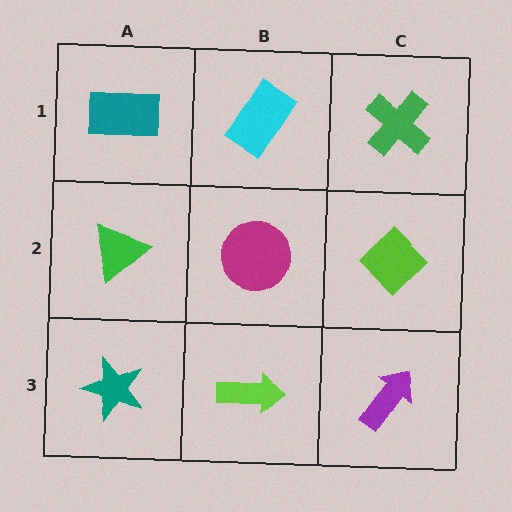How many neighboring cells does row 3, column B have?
3.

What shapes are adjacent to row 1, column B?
A magenta circle (row 2, column B), a teal rectangle (row 1, column A), a green cross (row 1, column C).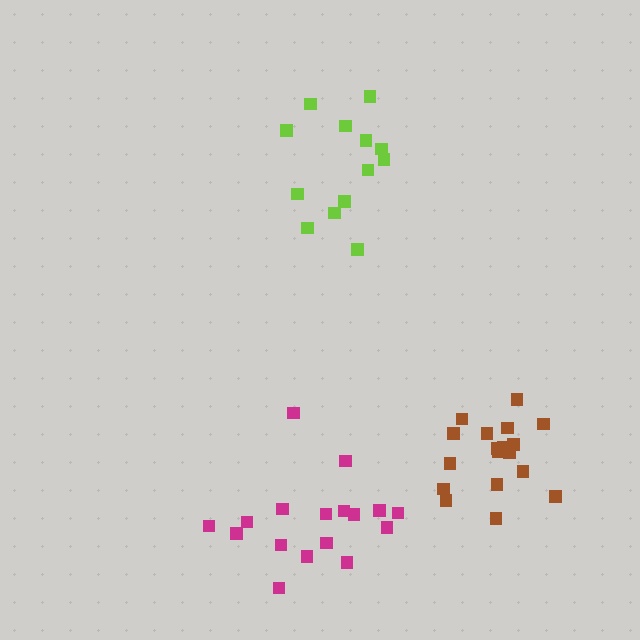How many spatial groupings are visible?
There are 3 spatial groupings.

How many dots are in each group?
Group 1: 18 dots, Group 2: 17 dots, Group 3: 13 dots (48 total).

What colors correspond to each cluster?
The clusters are colored: brown, magenta, lime.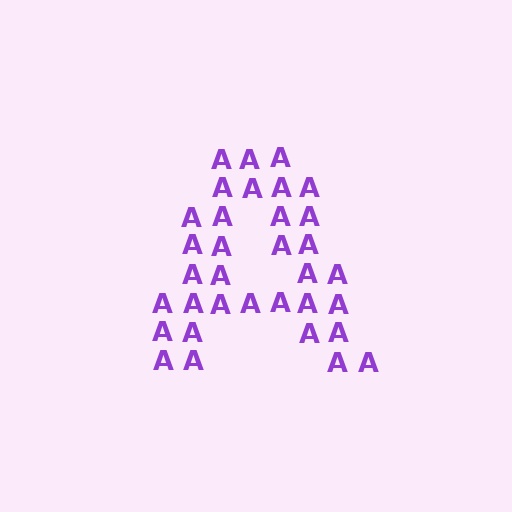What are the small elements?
The small elements are letter A's.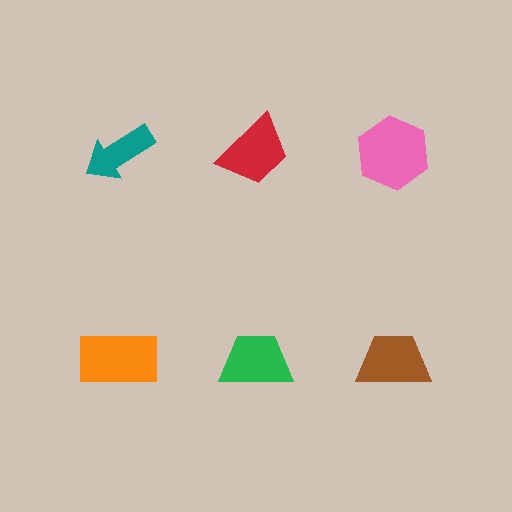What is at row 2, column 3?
A brown trapezoid.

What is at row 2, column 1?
An orange rectangle.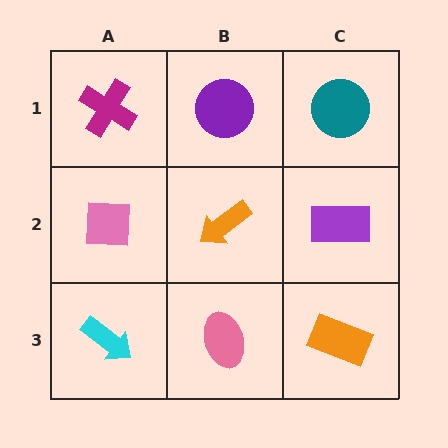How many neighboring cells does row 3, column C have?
2.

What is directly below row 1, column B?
An orange arrow.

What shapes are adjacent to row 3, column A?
A pink square (row 2, column A), a pink ellipse (row 3, column B).